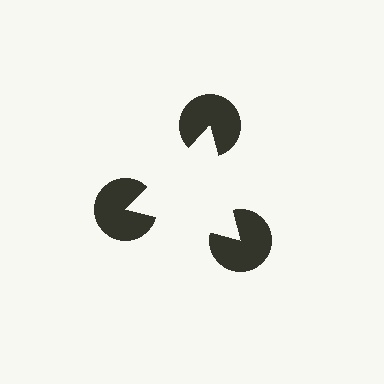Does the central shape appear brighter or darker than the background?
It typically appears slightly brighter than the background, even though no actual brightness change is drawn.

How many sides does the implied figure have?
3 sides.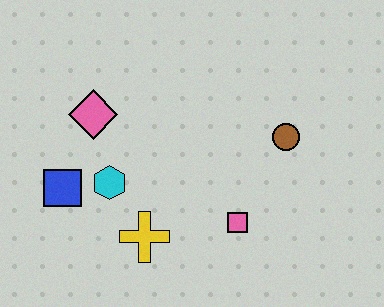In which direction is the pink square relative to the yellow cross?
The pink square is to the right of the yellow cross.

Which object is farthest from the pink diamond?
The brown circle is farthest from the pink diamond.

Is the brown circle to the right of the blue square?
Yes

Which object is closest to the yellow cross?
The cyan hexagon is closest to the yellow cross.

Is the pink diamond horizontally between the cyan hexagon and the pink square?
No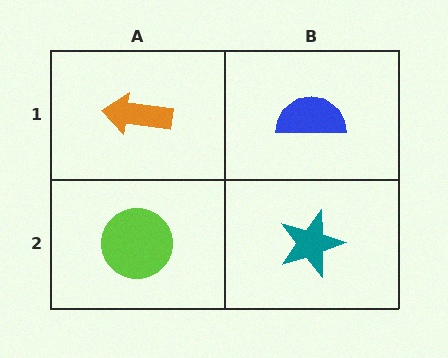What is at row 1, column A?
An orange arrow.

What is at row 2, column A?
A lime circle.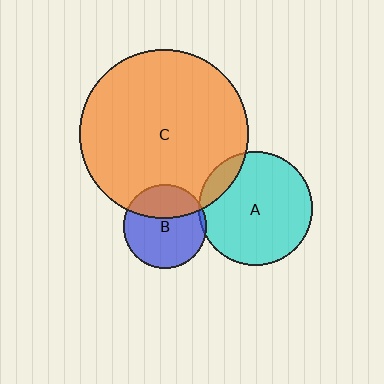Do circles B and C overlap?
Yes.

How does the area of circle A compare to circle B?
Approximately 1.8 times.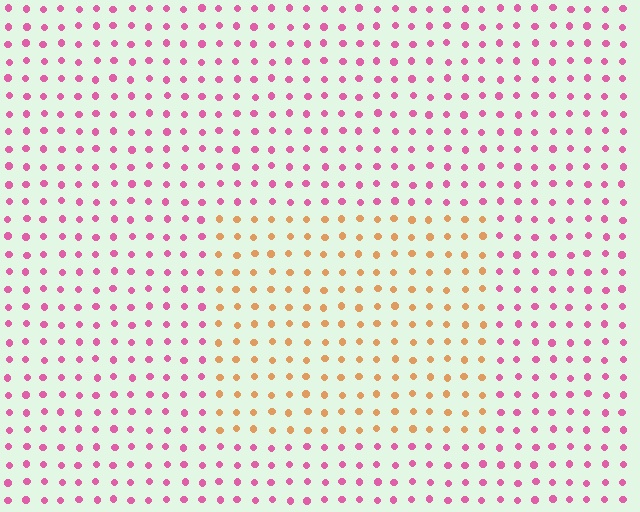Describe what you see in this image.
The image is filled with small pink elements in a uniform arrangement. A rectangle-shaped region is visible where the elements are tinted to a slightly different hue, forming a subtle color boundary.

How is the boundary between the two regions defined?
The boundary is defined purely by a slight shift in hue (about 62 degrees). Spacing, size, and orientation are identical on both sides.